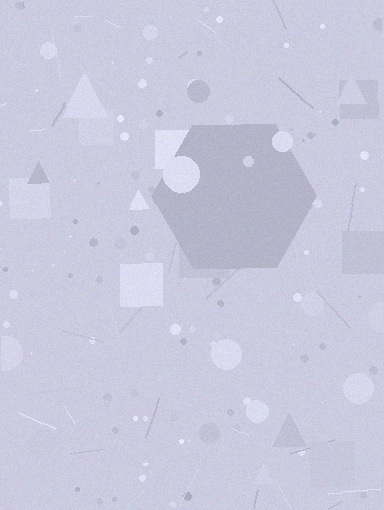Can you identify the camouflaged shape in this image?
The camouflaged shape is a hexagon.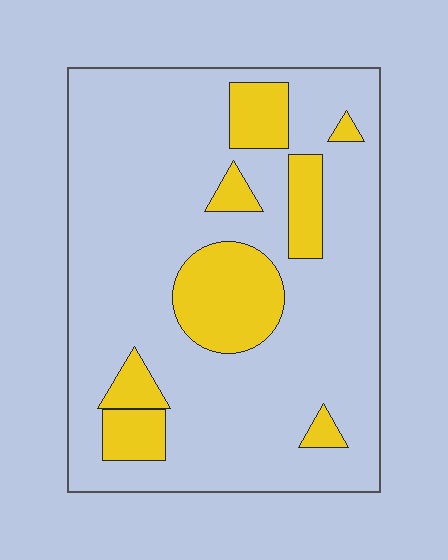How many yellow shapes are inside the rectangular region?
8.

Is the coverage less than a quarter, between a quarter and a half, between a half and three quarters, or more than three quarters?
Less than a quarter.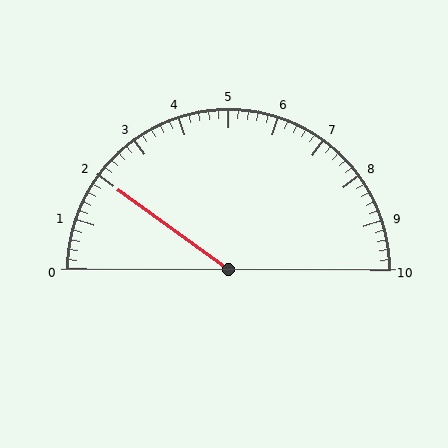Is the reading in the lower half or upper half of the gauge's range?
The reading is in the lower half of the range (0 to 10).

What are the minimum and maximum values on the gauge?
The gauge ranges from 0 to 10.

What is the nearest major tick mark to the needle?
The nearest major tick mark is 2.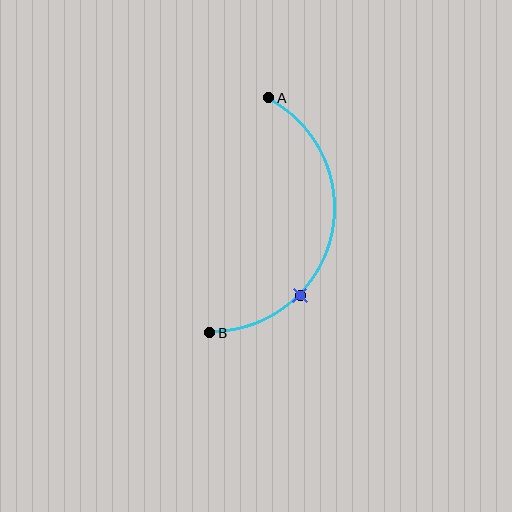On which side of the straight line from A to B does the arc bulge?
The arc bulges to the right of the straight line connecting A and B.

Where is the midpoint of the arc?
The arc midpoint is the point on the curve farthest from the straight line joining A and B. It sits to the right of that line.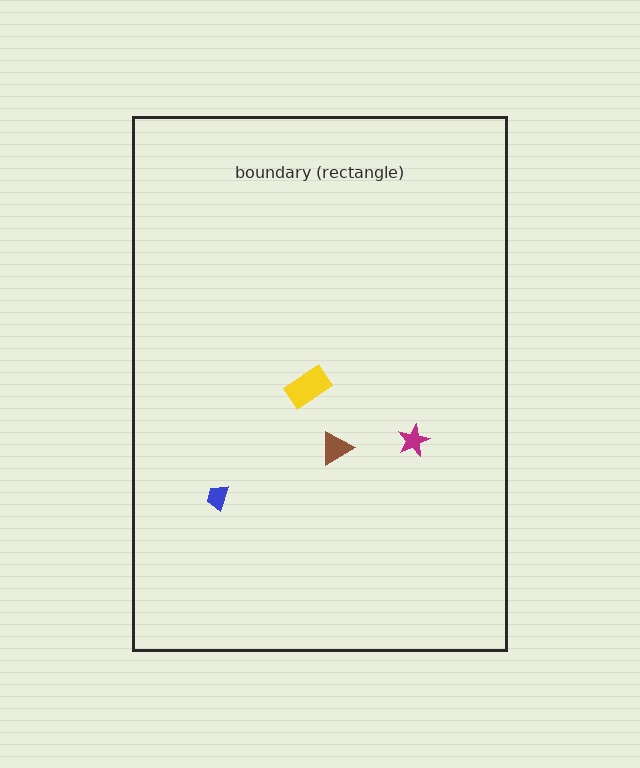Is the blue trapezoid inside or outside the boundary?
Inside.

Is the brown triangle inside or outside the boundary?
Inside.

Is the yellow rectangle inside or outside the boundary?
Inside.